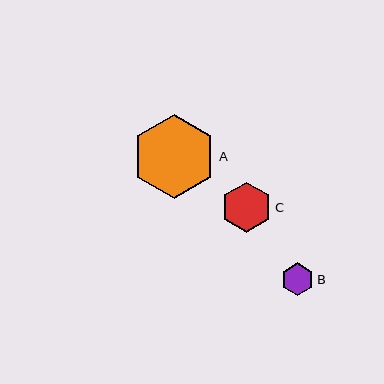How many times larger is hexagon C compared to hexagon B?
Hexagon C is approximately 1.5 times the size of hexagon B.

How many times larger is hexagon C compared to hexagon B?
Hexagon C is approximately 1.5 times the size of hexagon B.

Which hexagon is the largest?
Hexagon A is the largest with a size of approximately 84 pixels.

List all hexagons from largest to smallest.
From largest to smallest: A, C, B.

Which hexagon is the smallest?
Hexagon B is the smallest with a size of approximately 33 pixels.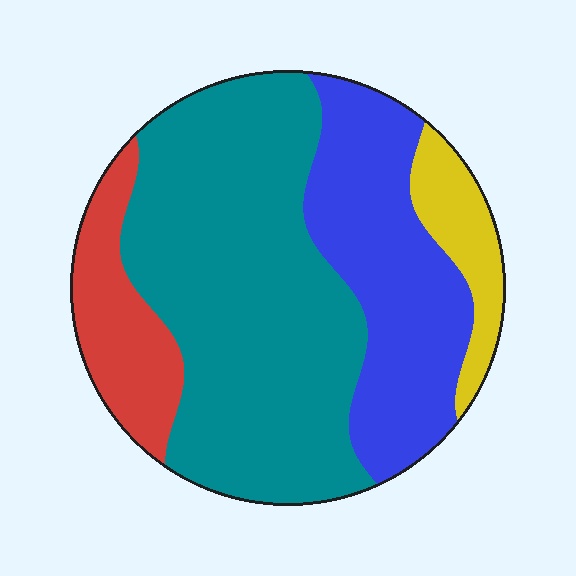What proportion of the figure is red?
Red covers roughly 15% of the figure.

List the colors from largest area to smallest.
From largest to smallest: teal, blue, red, yellow.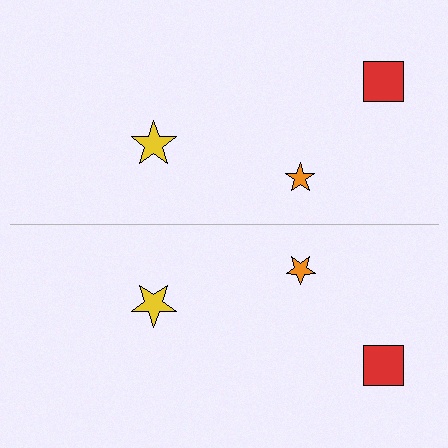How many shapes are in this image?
There are 6 shapes in this image.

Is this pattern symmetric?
Yes, this pattern has bilateral (reflection) symmetry.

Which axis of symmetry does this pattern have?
The pattern has a horizontal axis of symmetry running through the center of the image.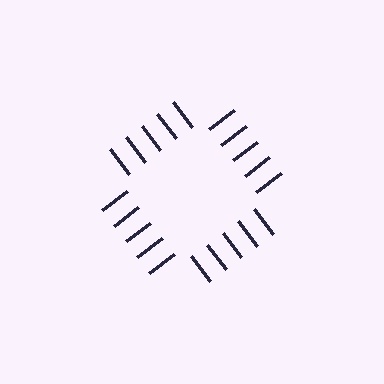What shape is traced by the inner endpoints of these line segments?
An illusory square — the line segments terminate on its edges but no continuous stroke is drawn.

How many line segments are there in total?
20 — 5 along each of the 4 edges.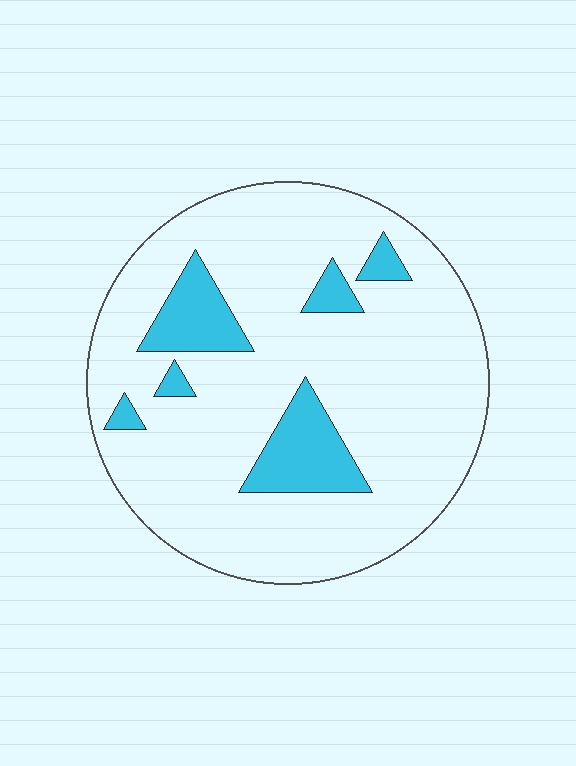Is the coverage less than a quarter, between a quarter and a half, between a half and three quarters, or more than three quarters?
Less than a quarter.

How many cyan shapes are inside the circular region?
6.